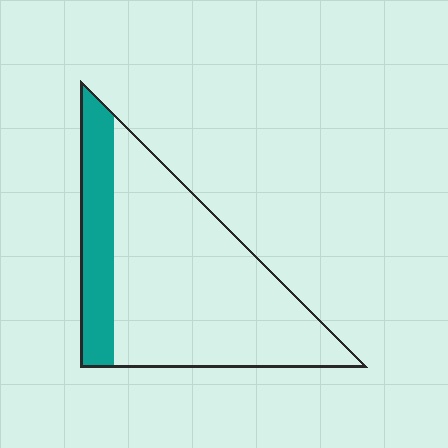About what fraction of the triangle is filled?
About one fifth (1/5).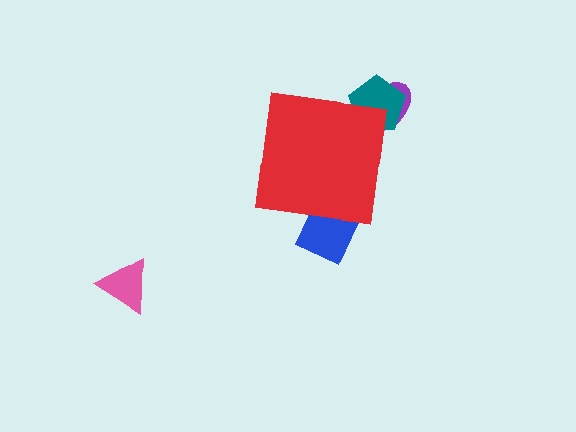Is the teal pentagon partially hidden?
Yes, the teal pentagon is partially hidden behind the red square.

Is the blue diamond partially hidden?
Yes, the blue diamond is partially hidden behind the red square.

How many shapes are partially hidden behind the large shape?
3 shapes are partially hidden.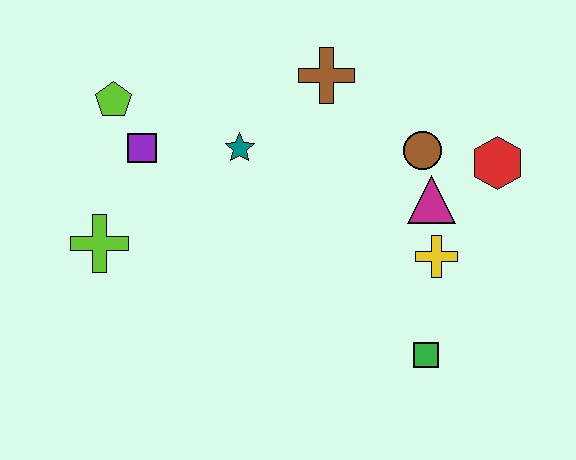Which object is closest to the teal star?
The purple square is closest to the teal star.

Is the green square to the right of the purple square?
Yes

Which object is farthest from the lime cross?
The red hexagon is farthest from the lime cross.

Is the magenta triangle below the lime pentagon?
Yes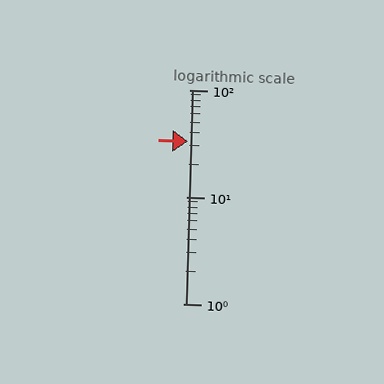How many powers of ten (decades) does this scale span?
The scale spans 2 decades, from 1 to 100.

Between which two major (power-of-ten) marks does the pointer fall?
The pointer is between 10 and 100.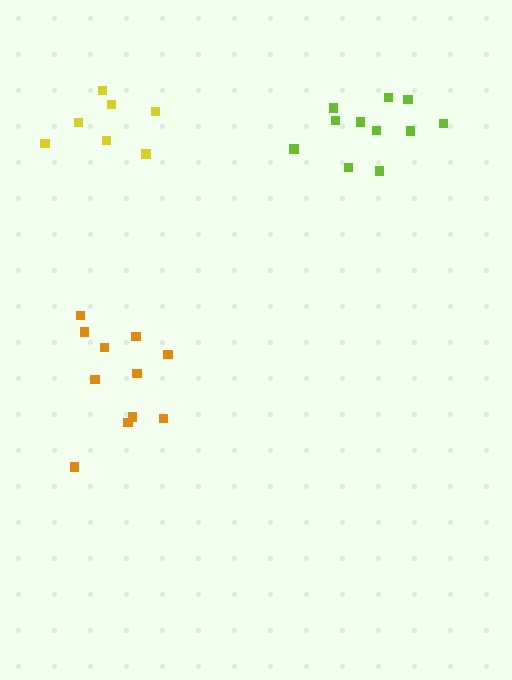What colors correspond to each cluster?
The clusters are colored: lime, yellow, orange.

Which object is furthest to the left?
The yellow cluster is leftmost.